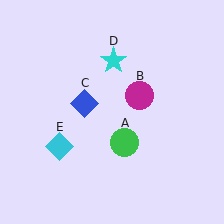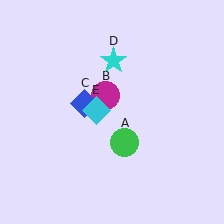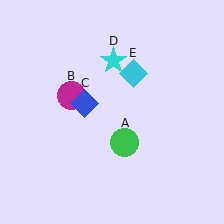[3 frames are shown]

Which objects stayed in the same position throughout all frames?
Green circle (object A) and blue diamond (object C) and cyan star (object D) remained stationary.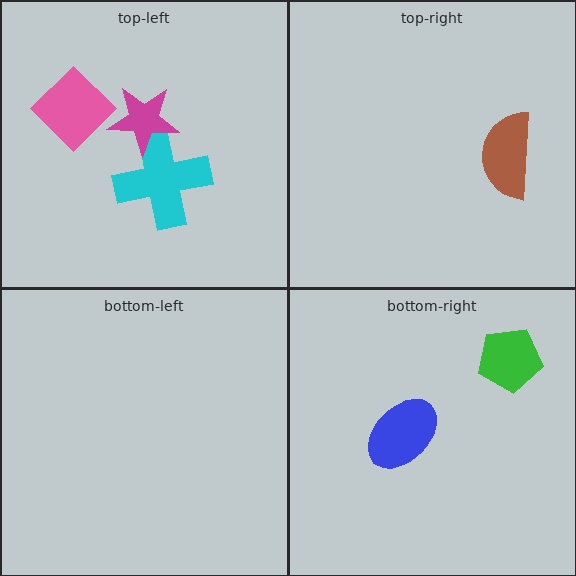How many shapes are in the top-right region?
1.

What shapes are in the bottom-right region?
The green pentagon, the blue ellipse.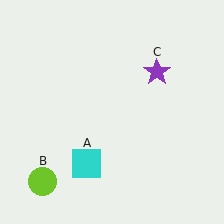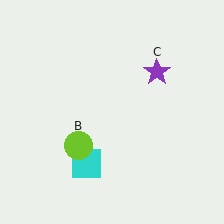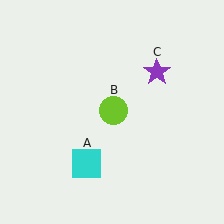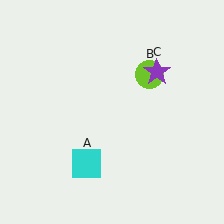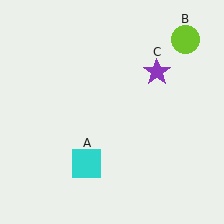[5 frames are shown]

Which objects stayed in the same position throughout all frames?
Cyan square (object A) and purple star (object C) remained stationary.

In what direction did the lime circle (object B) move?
The lime circle (object B) moved up and to the right.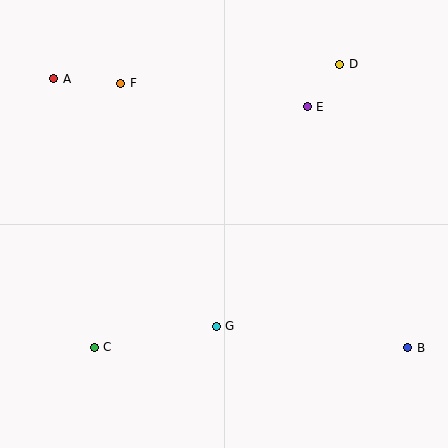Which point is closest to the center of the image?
Point G at (216, 326) is closest to the center.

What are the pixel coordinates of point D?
Point D is at (340, 64).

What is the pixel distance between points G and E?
The distance between G and E is 238 pixels.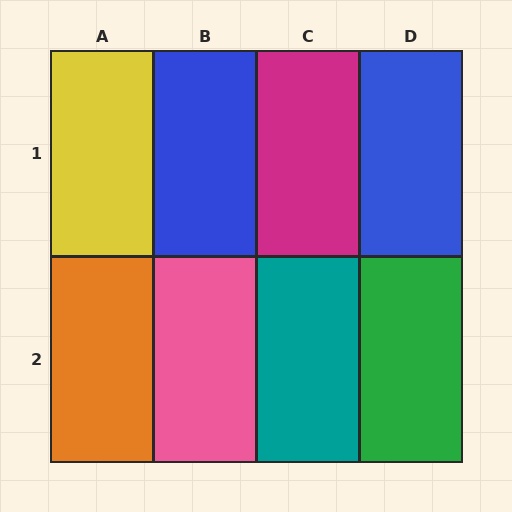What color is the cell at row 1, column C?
Magenta.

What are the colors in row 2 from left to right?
Orange, pink, teal, green.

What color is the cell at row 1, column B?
Blue.